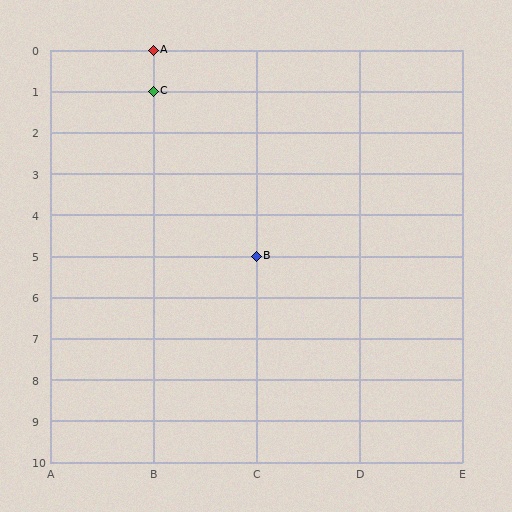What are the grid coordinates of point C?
Point C is at grid coordinates (B, 1).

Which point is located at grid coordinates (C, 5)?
Point B is at (C, 5).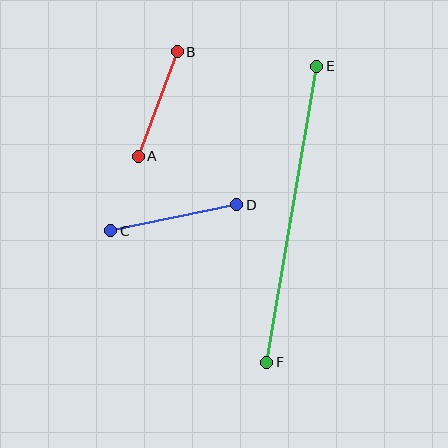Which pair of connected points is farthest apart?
Points E and F are farthest apart.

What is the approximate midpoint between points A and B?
The midpoint is at approximately (158, 104) pixels.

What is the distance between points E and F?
The distance is approximately 300 pixels.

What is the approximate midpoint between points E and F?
The midpoint is at approximately (292, 214) pixels.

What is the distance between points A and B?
The distance is approximately 111 pixels.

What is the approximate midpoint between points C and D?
The midpoint is at approximately (174, 218) pixels.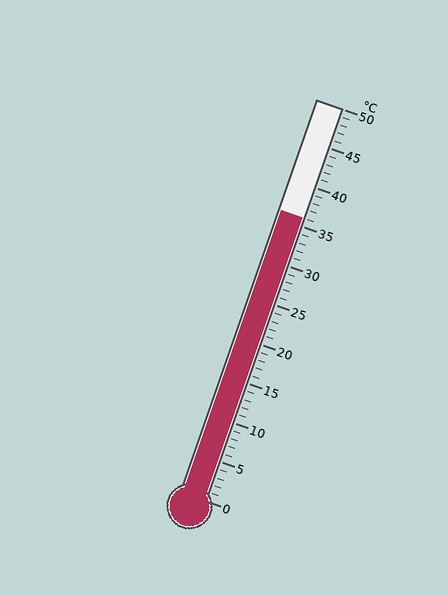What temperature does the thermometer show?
The thermometer shows approximately 36°C.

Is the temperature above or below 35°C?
The temperature is above 35°C.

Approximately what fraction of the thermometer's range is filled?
The thermometer is filled to approximately 70% of its range.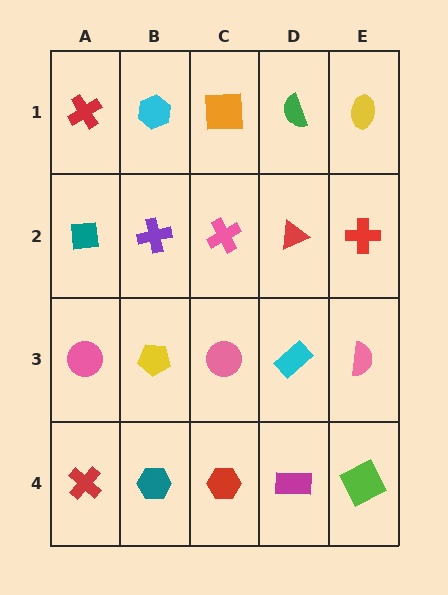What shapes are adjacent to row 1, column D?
A red triangle (row 2, column D), an orange square (row 1, column C), a yellow ellipse (row 1, column E).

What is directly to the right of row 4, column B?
A red hexagon.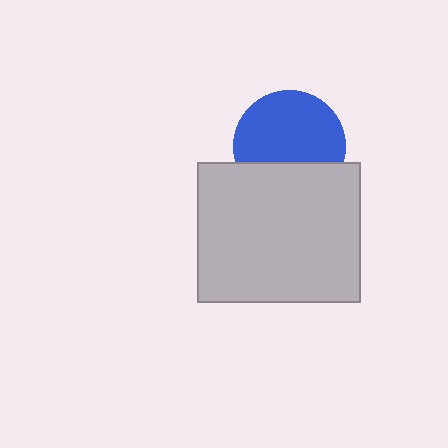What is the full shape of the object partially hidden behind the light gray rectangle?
The partially hidden object is a blue circle.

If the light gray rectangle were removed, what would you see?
You would see the complete blue circle.